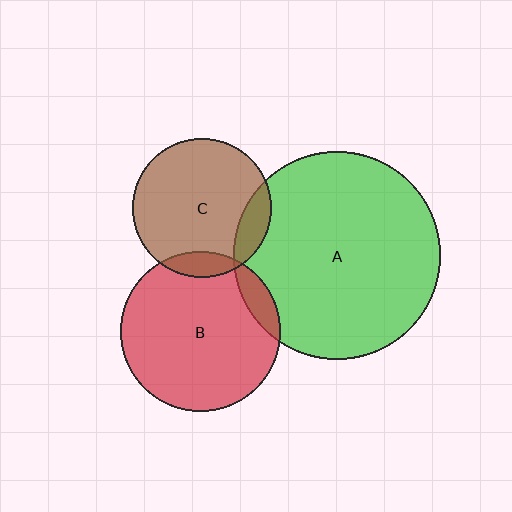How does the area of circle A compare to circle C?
Approximately 2.2 times.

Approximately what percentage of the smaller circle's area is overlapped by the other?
Approximately 15%.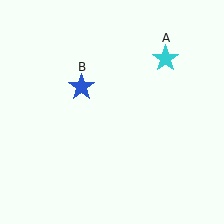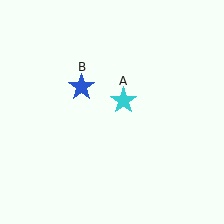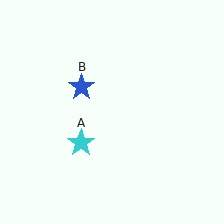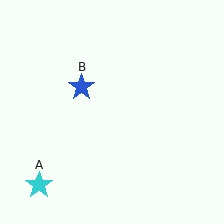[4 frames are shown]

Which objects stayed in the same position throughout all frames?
Blue star (object B) remained stationary.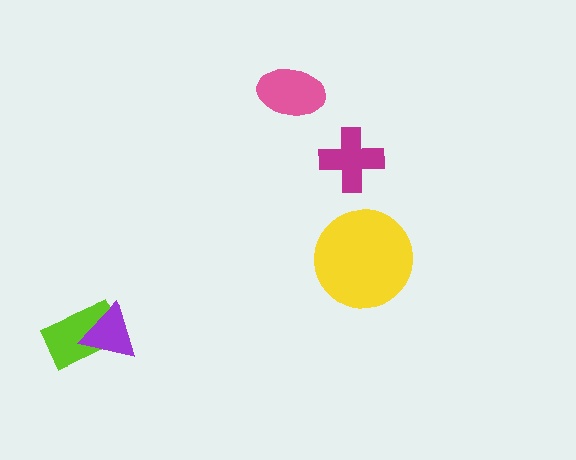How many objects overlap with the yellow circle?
0 objects overlap with the yellow circle.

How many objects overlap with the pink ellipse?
0 objects overlap with the pink ellipse.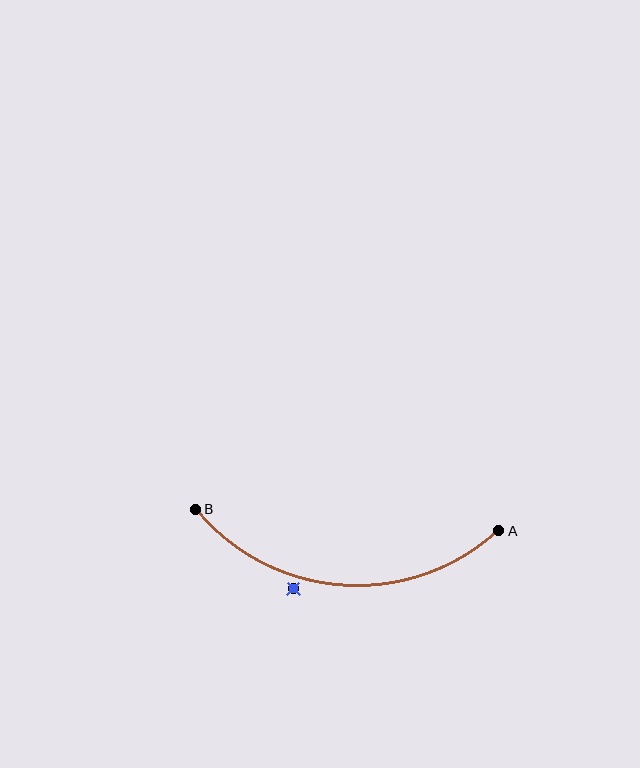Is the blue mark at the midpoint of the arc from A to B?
No — the blue mark does not lie on the arc at all. It sits slightly outside the curve.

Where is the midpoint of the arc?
The arc midpoint is the point on the curve farthest from the straight line joining A and B. It sits below that line.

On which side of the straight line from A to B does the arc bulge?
The arc bulges below the straight line connecting A and B.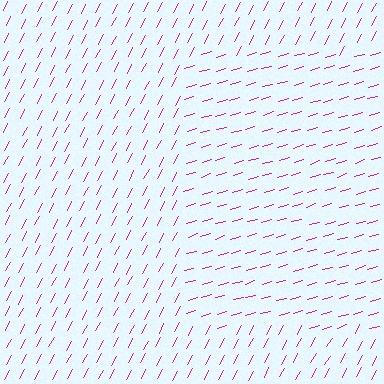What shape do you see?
I see a rectangle.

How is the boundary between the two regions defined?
The boundary is defined purely by a change in line orientation (approximately 45 degrees difference). All lines are the same color and thickness.